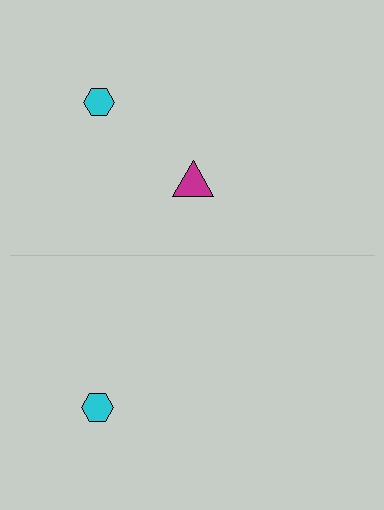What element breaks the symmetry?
A magenta triangle is missing from the bottom side.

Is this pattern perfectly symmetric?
No, the pattern is not perfectly symmetric. A magenta triangle is missing from the bottom side.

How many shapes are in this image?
There are 3 shapes in this image.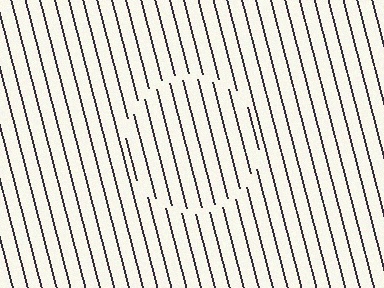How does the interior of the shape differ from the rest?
The interior of the shape contains the same grating, shifted by half a period — the contour is defined by the phase discontinuity where line-ends from the inner and outer gratings abut.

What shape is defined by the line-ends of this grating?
An illusory circle. The interior of the shape contains the same grating, shifted by half a period — the contour is defined by the phase discontinuity where line-ends from the inner and outer gratings abut.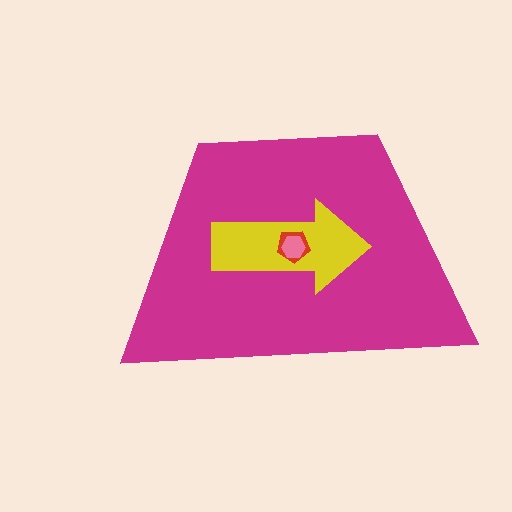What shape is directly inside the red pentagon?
The pink hexagon.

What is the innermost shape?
The pink hexagon.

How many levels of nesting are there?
4.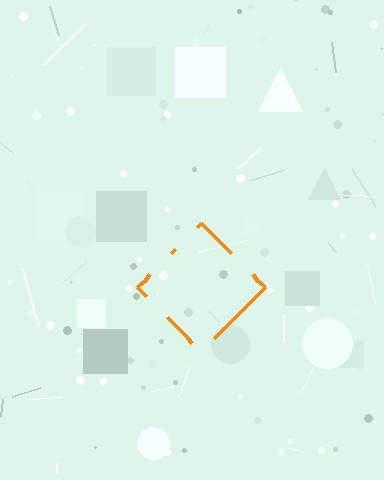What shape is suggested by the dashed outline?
The dashed outline suggests a diamond.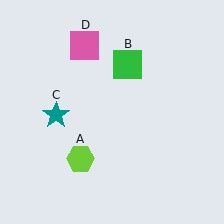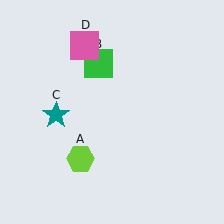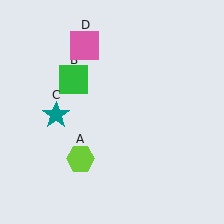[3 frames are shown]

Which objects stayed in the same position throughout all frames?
Lime hexagon (object A) and teal star (object C) and pink square (object D) remained stationary.